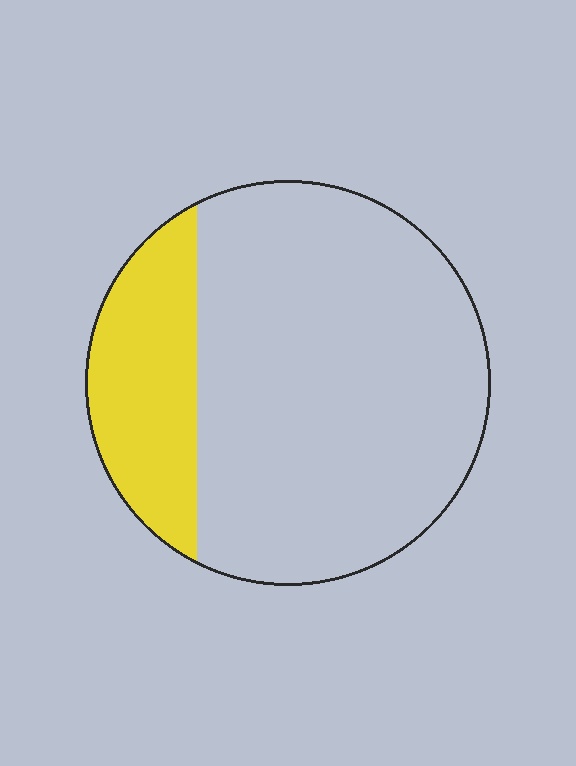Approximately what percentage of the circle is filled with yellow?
Approximately 20%.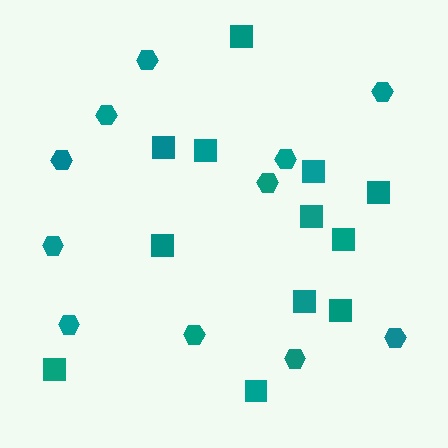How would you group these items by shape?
There are 2 groups: one group of hexagons (11) and one group of squares (12).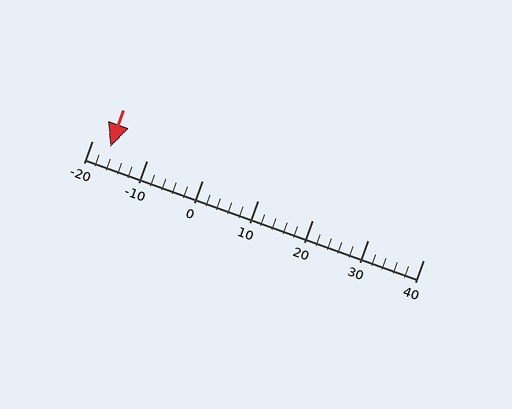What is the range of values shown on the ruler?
The ruler shows values from -20 to 40.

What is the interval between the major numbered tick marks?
The major tick marks are spaced 10 units apart.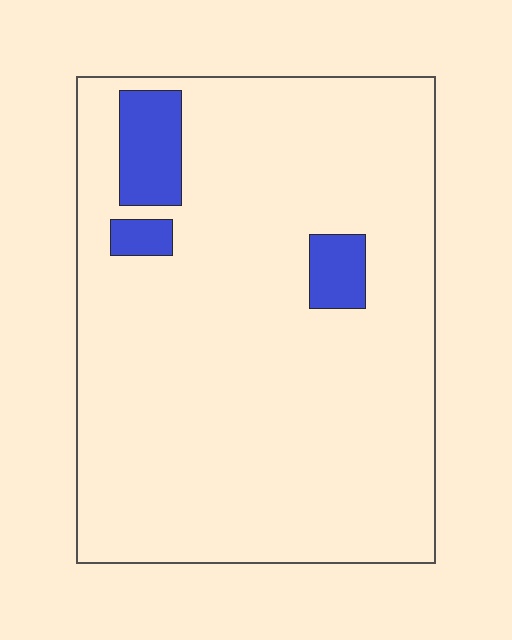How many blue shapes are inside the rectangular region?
3.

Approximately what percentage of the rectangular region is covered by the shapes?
Approximately 10%.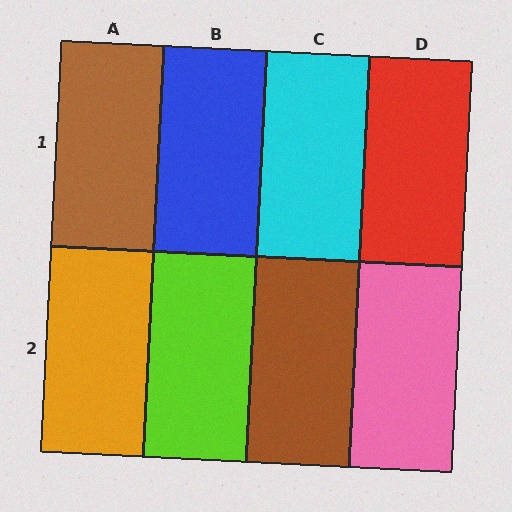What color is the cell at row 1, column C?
Cyan.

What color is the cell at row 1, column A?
Brown.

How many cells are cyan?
1 cell is cyan.